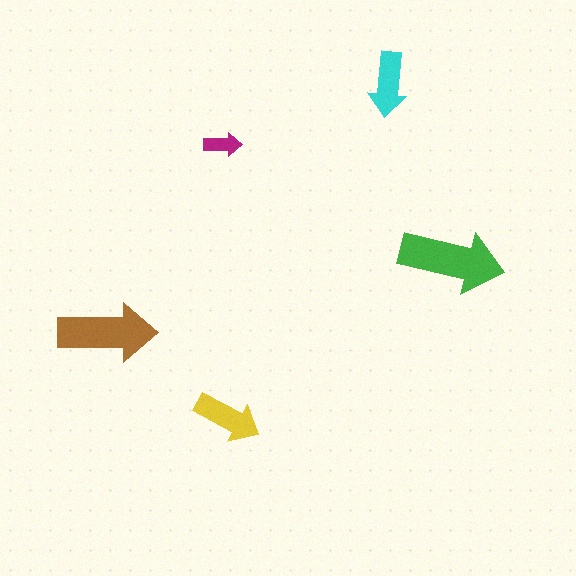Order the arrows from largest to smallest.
the green one, the brown one, the yellow one, the cyan one, the magenta one.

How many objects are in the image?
There are 5 objects in the image.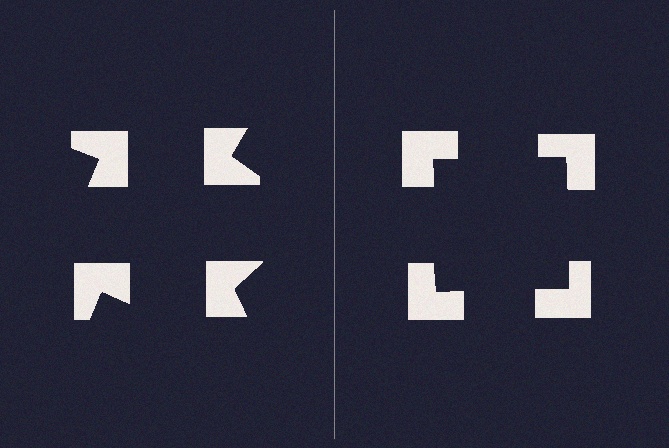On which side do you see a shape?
An illusory square appears on the right side. On the left side the wedge cuts are rotated, so no coherent shape forms.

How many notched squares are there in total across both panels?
8 — 4 on each side.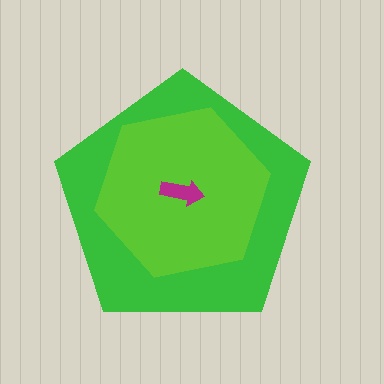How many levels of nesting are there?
3.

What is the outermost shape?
The green pentagon.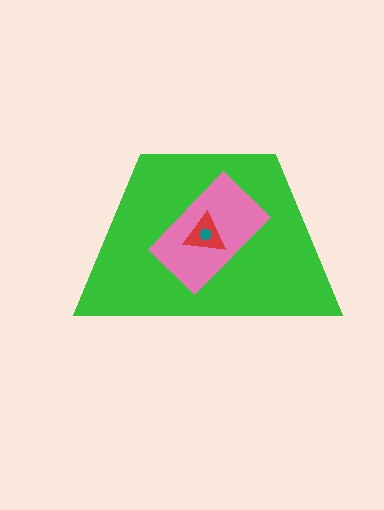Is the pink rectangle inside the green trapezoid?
Yes.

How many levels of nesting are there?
4.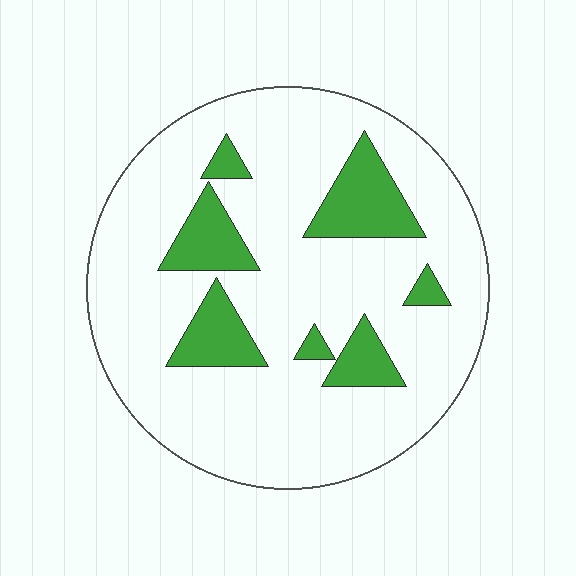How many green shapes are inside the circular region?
7.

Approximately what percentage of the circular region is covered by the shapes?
Approximately 20%.